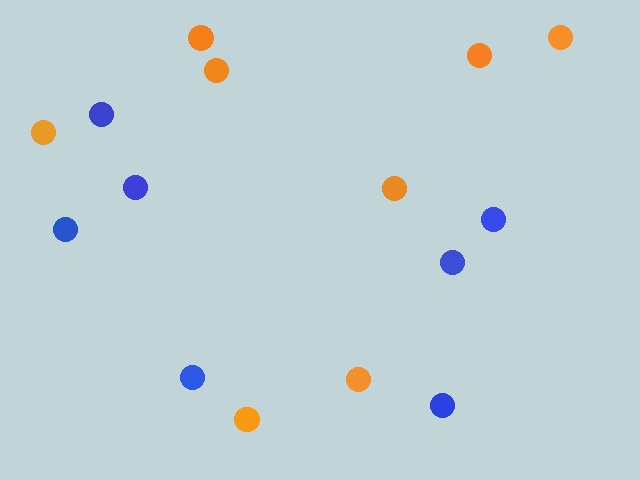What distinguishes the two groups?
There are 2 groups: one group of orange circles (8) and one group of blue circles (7).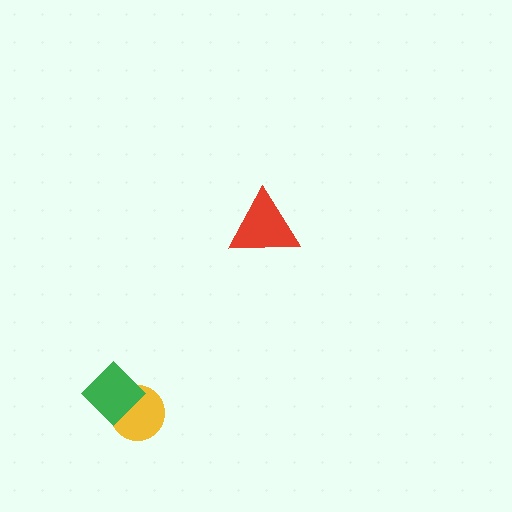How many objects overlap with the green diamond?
1 object overlaps with the green diamond.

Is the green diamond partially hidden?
No, no other shape covers it.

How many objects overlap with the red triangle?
0 objects overlap with the red triangle.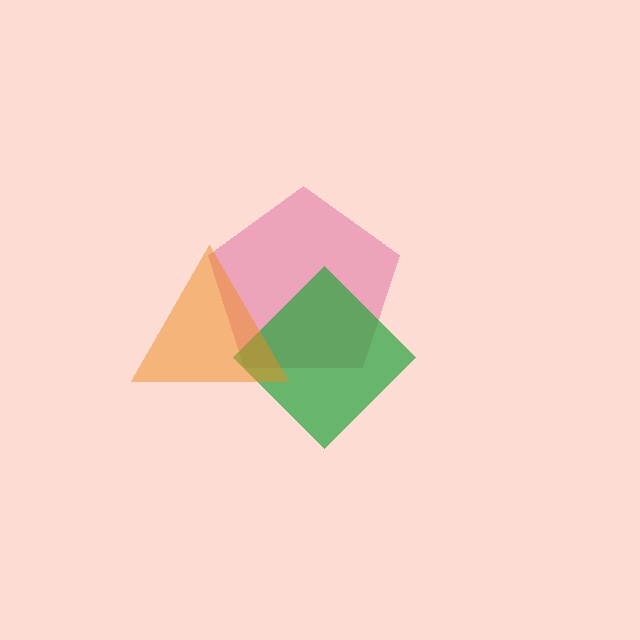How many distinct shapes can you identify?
There are 3 distinct shapes: a pink pentagon, a green diamond, an orange triangle.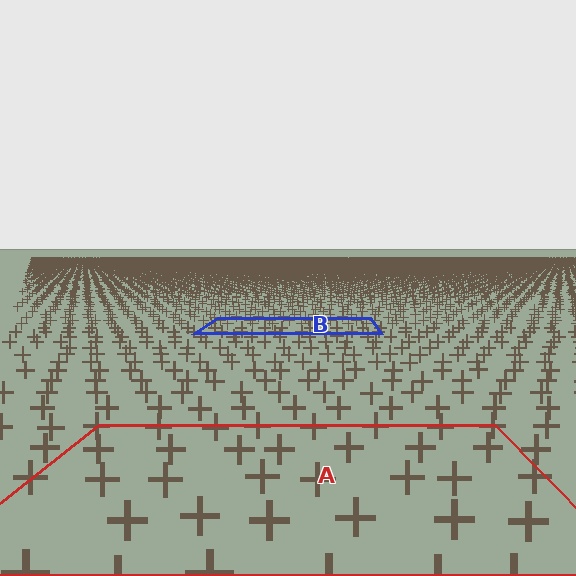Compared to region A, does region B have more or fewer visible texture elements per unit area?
Region B has more texture elements per unit area — they are packed more densely because it is farther away.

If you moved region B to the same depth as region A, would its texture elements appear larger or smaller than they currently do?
They would appear larger. At a closer depth, the same texture elements are projected at a bigger on-screen size.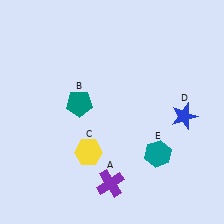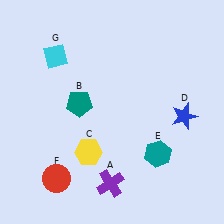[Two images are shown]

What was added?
A red circle (F), a cyan diamond (G) were added in Image 2.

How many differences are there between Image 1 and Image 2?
There are 2 differences between the two images.